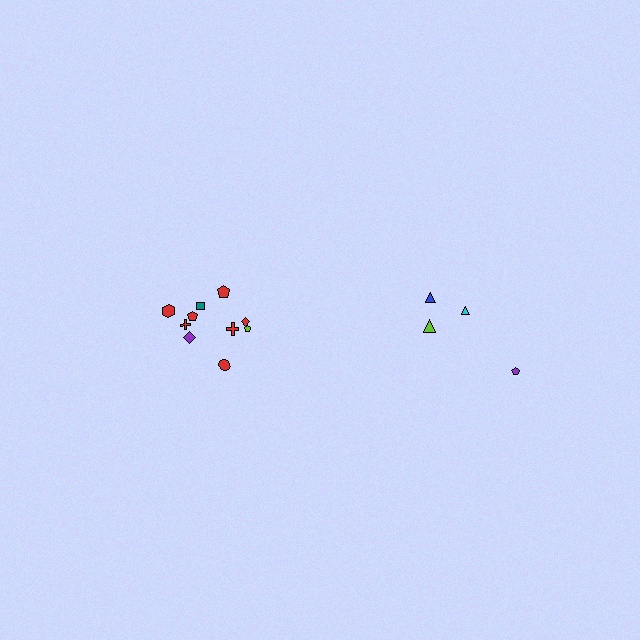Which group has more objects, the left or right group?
The left group.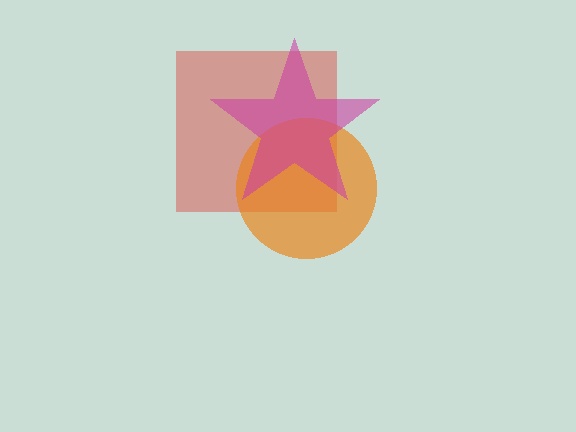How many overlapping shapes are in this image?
There are 3 overlapping shapes in the image.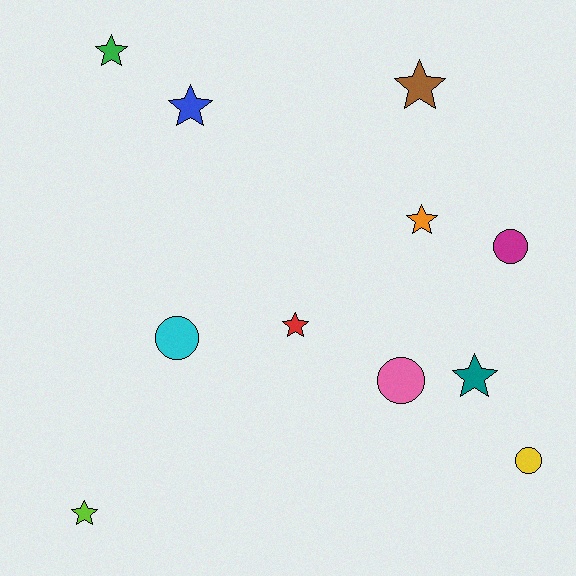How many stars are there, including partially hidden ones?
There are 7 stars.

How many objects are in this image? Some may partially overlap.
There are 11 objects.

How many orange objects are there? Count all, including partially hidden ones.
There is 1 orange object.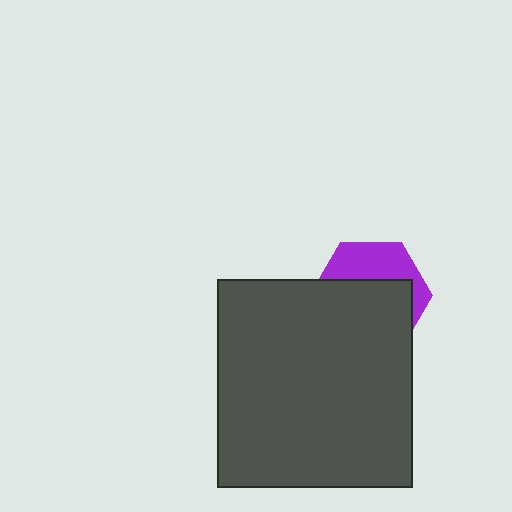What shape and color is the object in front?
The object in front is a dark gray rectangle.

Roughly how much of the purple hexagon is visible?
A small part of it is visible (roughly 37%).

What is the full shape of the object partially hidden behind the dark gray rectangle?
The partially hidden object is a purple hexagon.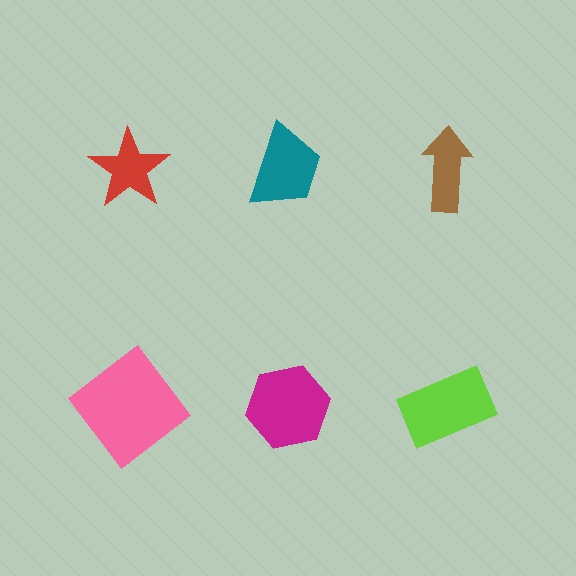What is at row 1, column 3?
A brown arrow.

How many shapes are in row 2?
3 shapes.